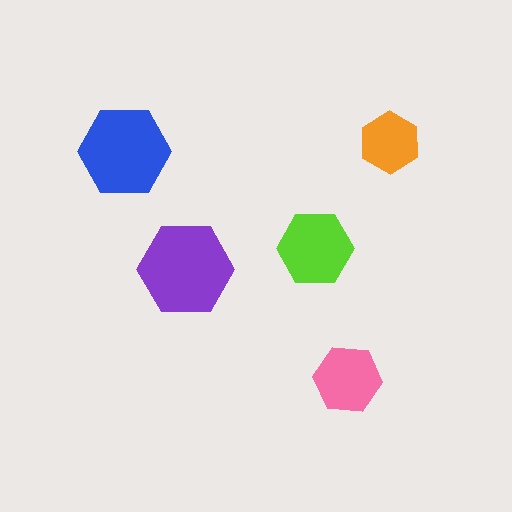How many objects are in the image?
There are 5 objects in the image.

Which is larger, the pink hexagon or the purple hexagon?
The purple one.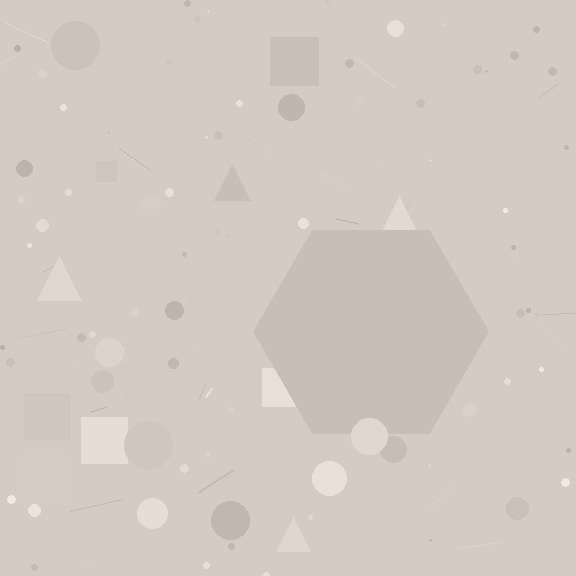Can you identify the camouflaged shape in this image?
The camouflaged shape is a hexagon.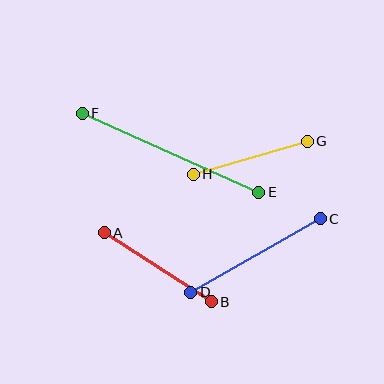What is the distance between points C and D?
The distance is approximately 149 pixels.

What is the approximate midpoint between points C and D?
The midpoint is at approximately (256, 256) pixels.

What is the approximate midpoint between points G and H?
The midpoint is at approximately (250, 158) pixels.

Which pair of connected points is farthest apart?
Points E and F are farthest apart.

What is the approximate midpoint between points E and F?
The midpoint is at approximately (171, 153) pixels.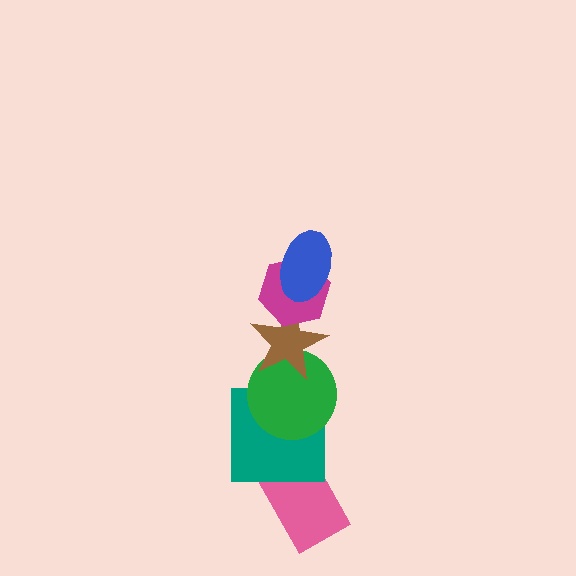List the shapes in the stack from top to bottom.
From top to bottom: the blue ellipse, the magenta hexagon, the brown star, the green circle, the teal square, the pink rectangle.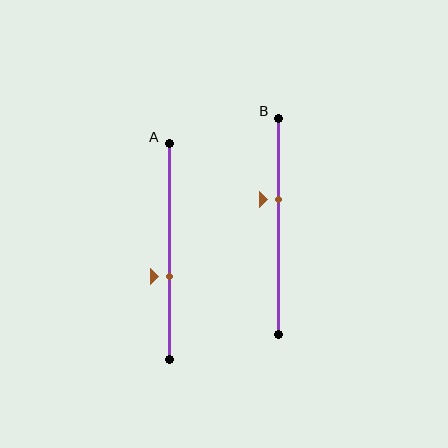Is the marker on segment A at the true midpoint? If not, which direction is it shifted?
No, the marker on segment A is shifted downward by about 11% of the segment length.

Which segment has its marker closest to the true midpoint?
Segment A has its marker closest to the true midpoint.